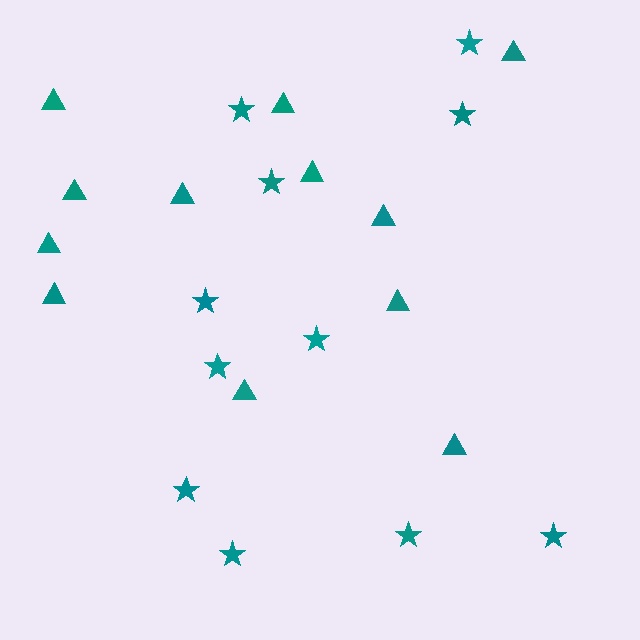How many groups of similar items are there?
There are 2 groups: one group of stars (11) and one group of triangles (12).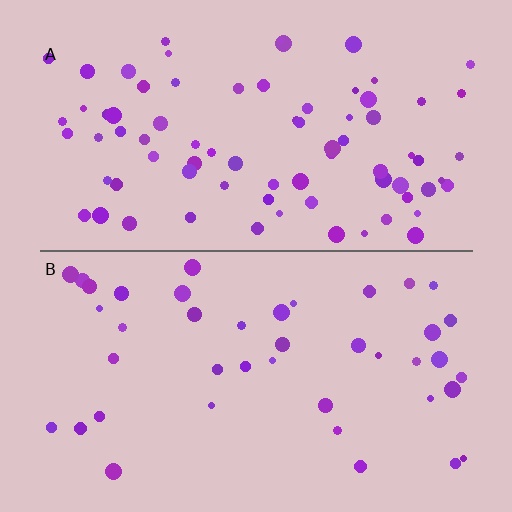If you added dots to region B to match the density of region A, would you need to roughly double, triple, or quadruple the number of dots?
Approximately double.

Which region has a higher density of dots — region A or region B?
A (the top).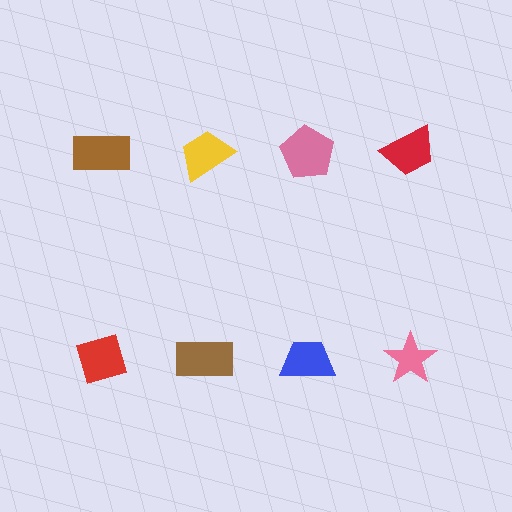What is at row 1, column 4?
A red trapezoid.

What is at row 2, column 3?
A blue trapezoid.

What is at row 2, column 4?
A pink star.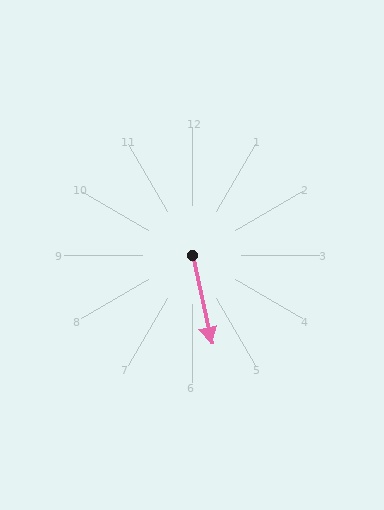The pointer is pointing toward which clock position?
Roughly 6 o'clock.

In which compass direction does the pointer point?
South.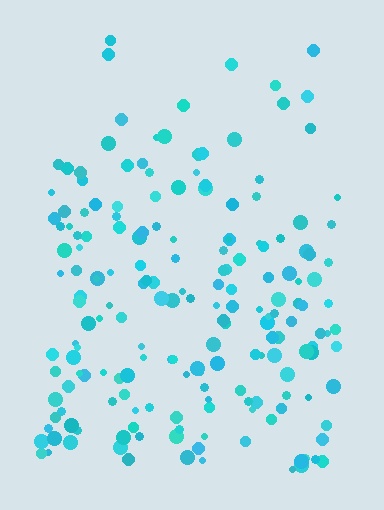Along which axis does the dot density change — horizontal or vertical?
Vertical.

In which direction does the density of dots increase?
From top to bottom, with the bottom side densest.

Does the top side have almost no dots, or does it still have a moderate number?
Still a moderate number, just noticeably fewer than the bottom.